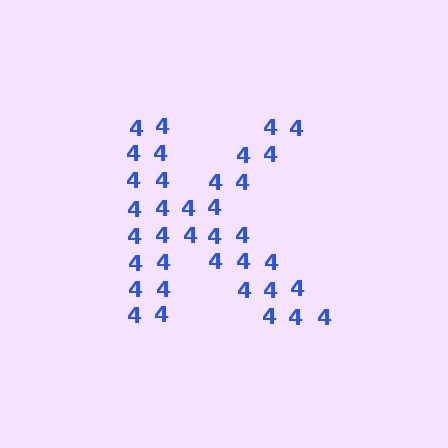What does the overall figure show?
The overall figure shows the letter K.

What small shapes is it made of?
It is made of small digit 4's.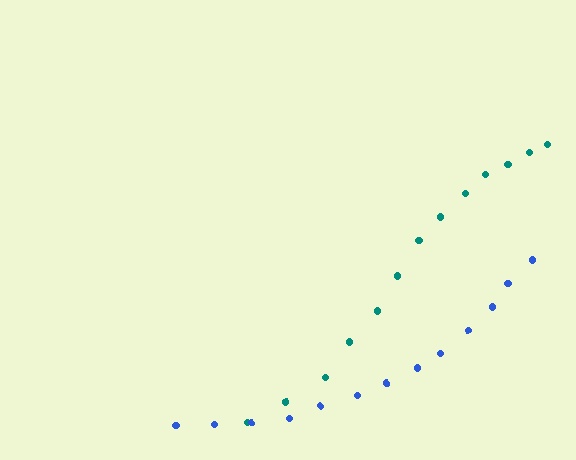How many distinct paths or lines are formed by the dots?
There are 2 distinct paths.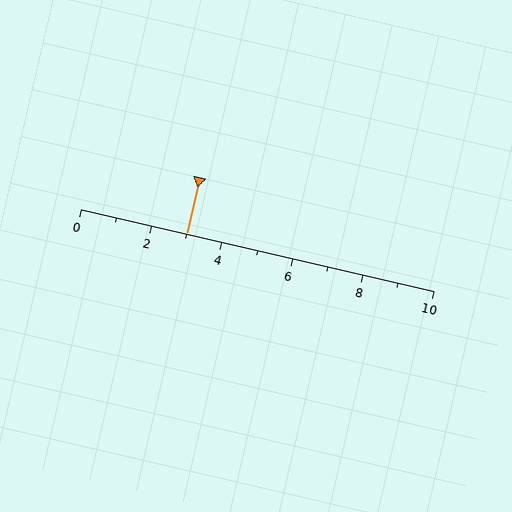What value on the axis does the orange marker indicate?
The marker indicates approximately 3.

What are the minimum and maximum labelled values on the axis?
The axis runs from 0 to 10.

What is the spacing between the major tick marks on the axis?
The major ticks are spaced 2 apart.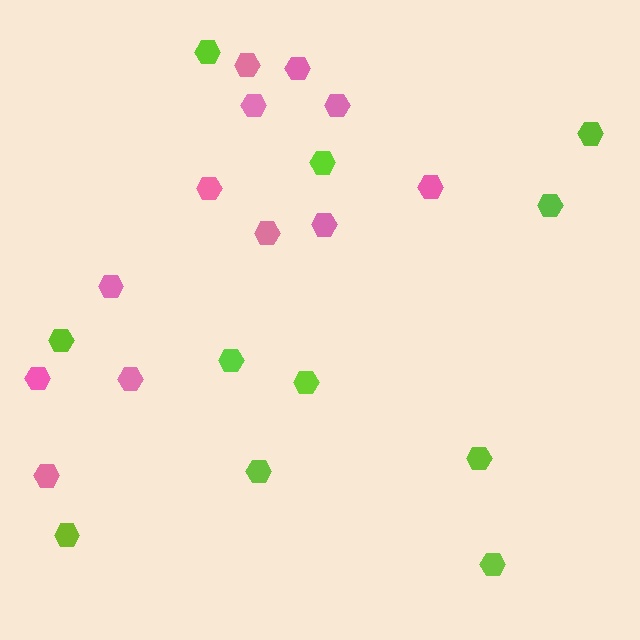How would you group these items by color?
There are 2 groups: one group of pink hexagons (12) and one group of lime hexagons (11).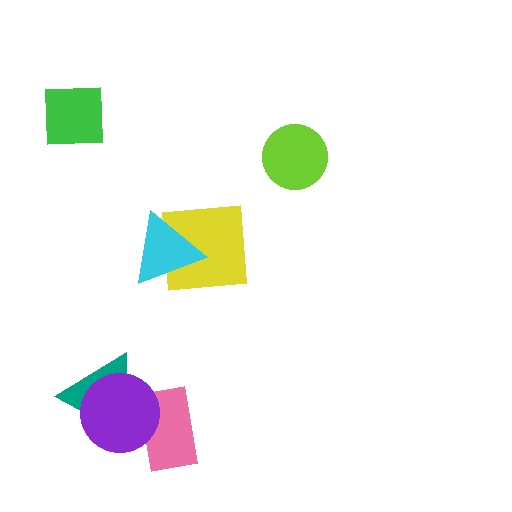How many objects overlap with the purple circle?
2 objects overlap with the purple circle.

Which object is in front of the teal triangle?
The purple circle is in front of the teal triangle.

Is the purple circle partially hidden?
No, no other shape covers it.